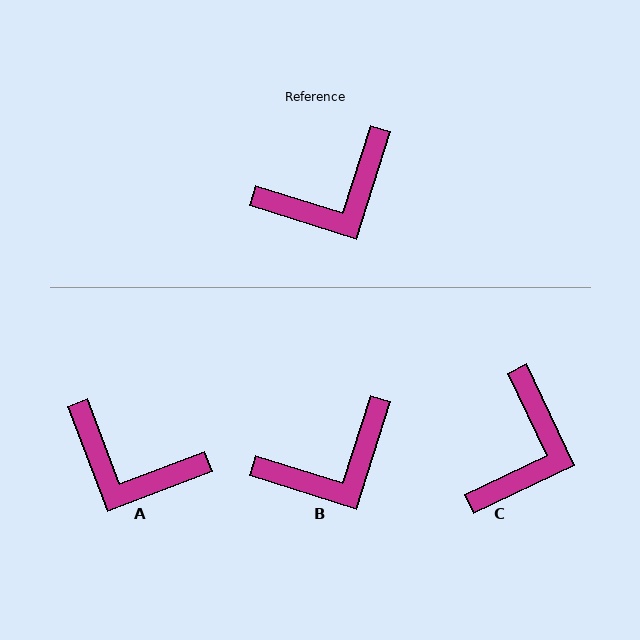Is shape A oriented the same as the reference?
No, it is off by about 52 degrees.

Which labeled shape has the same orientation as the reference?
B.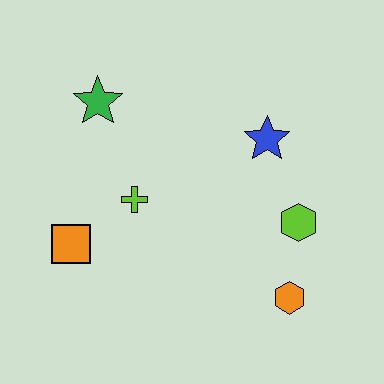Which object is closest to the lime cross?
The orange square is closest to the lime cross.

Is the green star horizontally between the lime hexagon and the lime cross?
No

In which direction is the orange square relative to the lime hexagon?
The orange square is to the left of the lime hexagon.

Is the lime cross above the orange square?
Yes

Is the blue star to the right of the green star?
Yes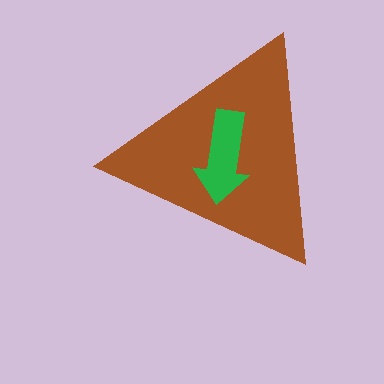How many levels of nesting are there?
2.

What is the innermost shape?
The green arrow.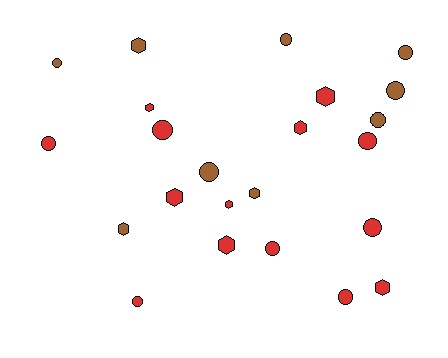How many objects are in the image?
There are 23 objects.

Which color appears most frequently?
Red, with 14 objects.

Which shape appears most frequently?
Circle, with 13 objects.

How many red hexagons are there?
There are 7 red hexagons.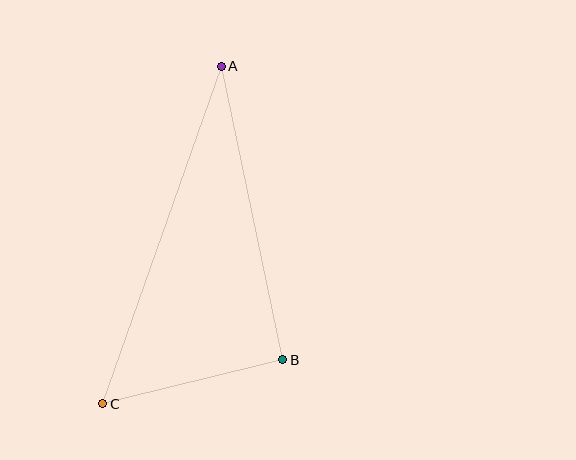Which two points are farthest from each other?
Points A and C are farthest from each other.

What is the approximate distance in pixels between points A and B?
The distance between A and B is approximately 300 pixels.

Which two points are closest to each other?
Points B and C are closest to each other.